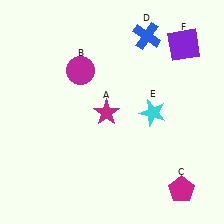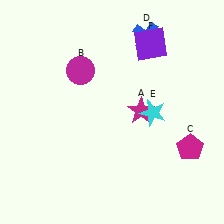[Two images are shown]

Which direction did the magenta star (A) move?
The magenta star (A) moved right.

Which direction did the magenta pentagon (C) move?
The magenta pentagon (C) moved up.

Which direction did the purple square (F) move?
The purple square (F) moved left.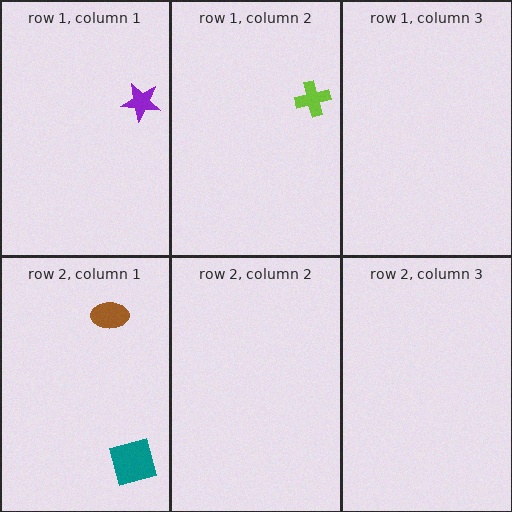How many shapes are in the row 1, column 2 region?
1.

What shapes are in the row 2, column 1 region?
The brown ellipse, the teal square.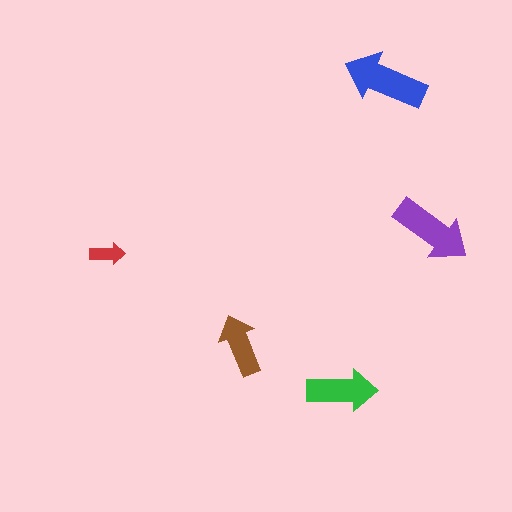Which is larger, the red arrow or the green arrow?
The green one.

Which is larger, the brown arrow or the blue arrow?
The blue one.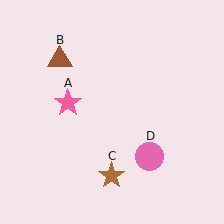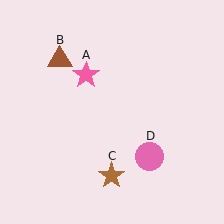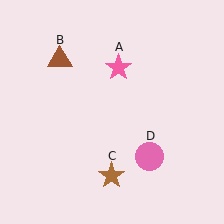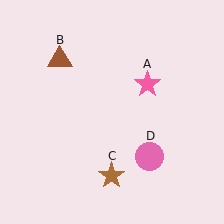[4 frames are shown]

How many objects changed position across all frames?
1 object changed position: pink star (object A).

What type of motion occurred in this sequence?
The pink star (object A) rotated clockwise around the center of the scene.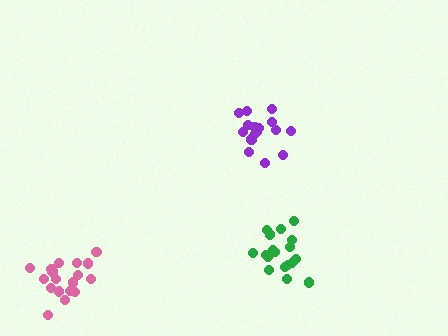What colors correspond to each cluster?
The clusters are colored: green, purple, pink.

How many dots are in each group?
Group 1: 18 dots, Group 2: 17 dots, Group 3: 18 dots (53 total).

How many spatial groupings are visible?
There are 3 spatial groupings.